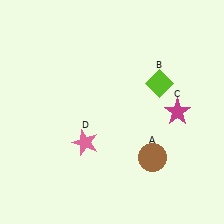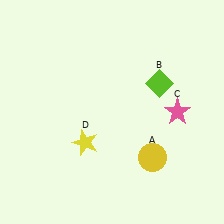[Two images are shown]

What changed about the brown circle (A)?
In Image 1, A is brown. In Image 2, it changed to yellow.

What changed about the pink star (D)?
In Image 1, D is pink. In Image 2, it changed to yellow.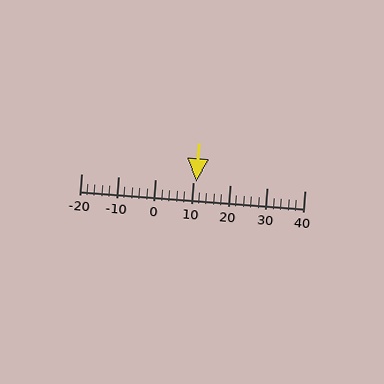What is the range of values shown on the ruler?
The ruler shows values from -20 to 40.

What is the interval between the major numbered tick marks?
The major tick marks are spaced 10 units apart.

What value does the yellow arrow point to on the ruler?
The yellow arrow points to approximately 11.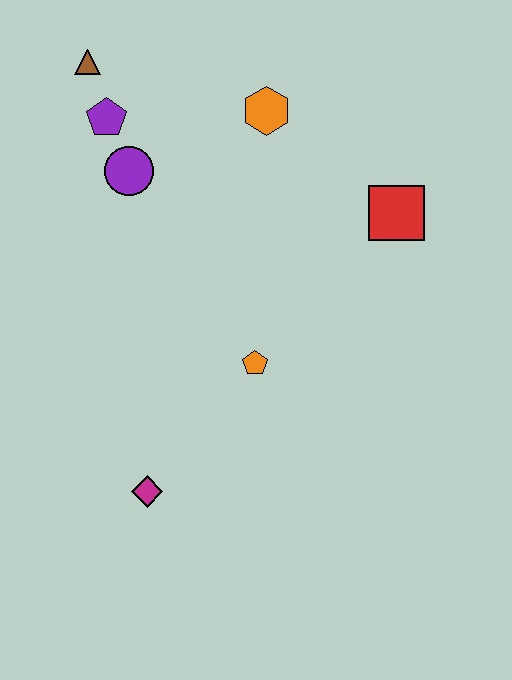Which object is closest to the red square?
The orange hexagon is closest to the red square.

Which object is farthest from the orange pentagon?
The brown triangle is farthest from the orange pentagon.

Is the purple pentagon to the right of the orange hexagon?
No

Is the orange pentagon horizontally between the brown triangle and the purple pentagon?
No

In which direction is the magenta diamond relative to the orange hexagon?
The magenta diamond is below the orange hexagon.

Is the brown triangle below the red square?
No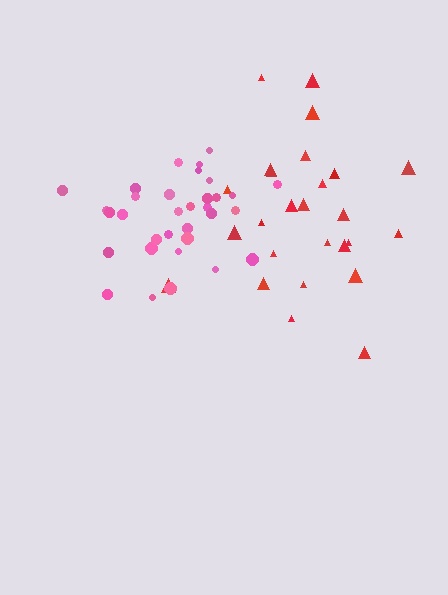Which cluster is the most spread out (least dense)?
Red.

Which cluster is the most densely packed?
Pink.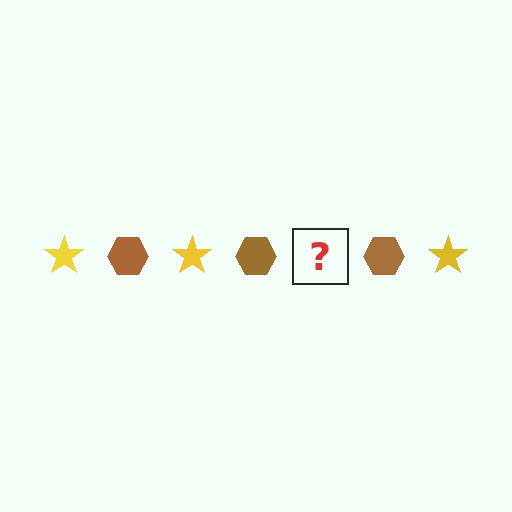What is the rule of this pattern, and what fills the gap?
The rule is that the pattern alternates between yellow star and brown hexagon. The gap should be filled with a yellow star.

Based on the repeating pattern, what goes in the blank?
The blank should be a yellow star.